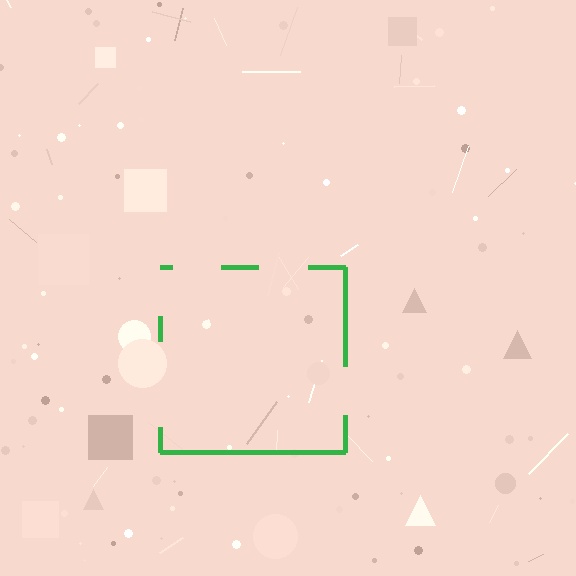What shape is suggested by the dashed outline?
The dashed outline suggests a square.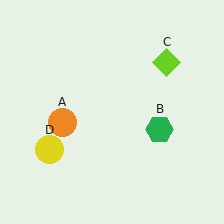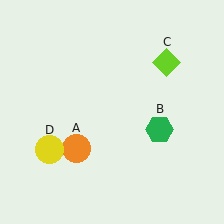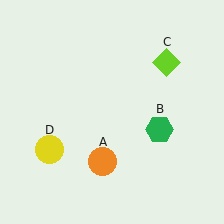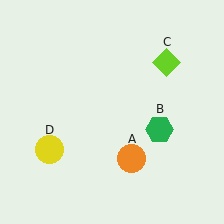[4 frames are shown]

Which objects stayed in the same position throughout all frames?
Green hexagon (object B) and lime diamond (object C) and yellow circle (object D) remained stationary.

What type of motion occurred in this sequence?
The orange circle (object A) rotated counterclockwise around the center of the scene.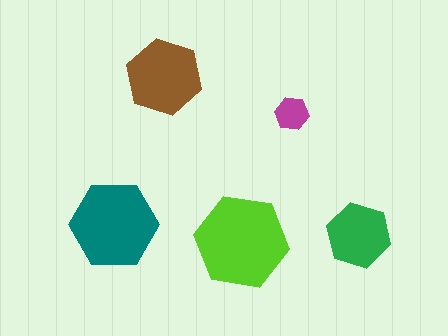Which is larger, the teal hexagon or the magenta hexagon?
The teal one.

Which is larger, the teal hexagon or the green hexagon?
The teal one.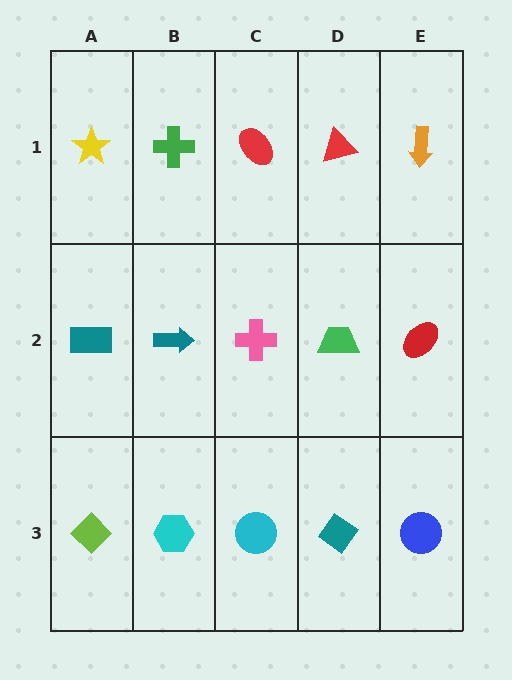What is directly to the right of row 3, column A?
A cyan hexagon.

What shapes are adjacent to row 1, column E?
A red ellipse (row 2, column E), a red triangle (row 1, column D).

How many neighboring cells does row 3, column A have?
2.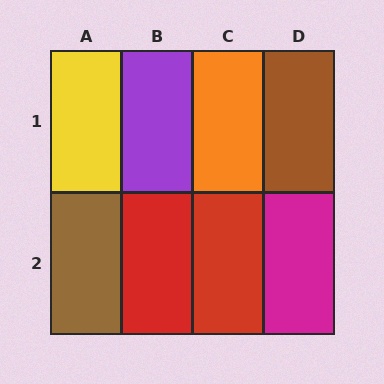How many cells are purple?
1 cell is purple.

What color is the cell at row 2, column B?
Red.